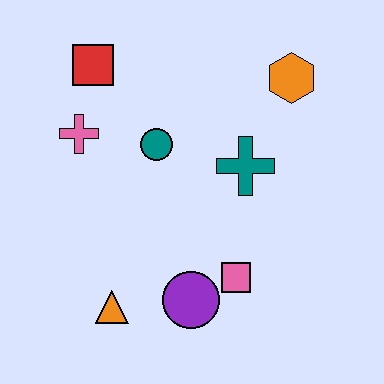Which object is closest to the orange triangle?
The purple circle is closest to the orange triangle.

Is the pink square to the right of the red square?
Yes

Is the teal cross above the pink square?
Yes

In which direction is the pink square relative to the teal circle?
The pink square is below the teal circle.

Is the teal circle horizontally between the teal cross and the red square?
Yes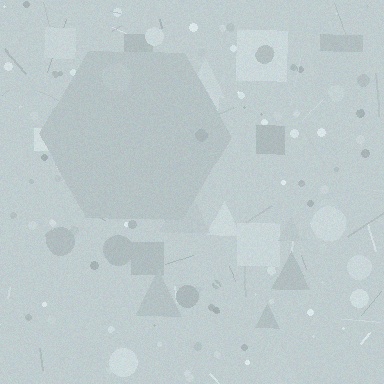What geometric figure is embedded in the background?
A hexagon is embedded in the background.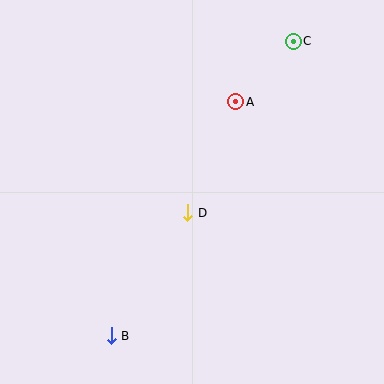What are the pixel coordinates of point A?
Point A is at (236, 102).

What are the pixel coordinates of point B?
Point B is at (111, 336).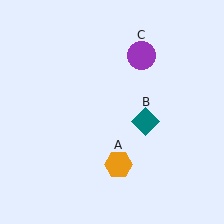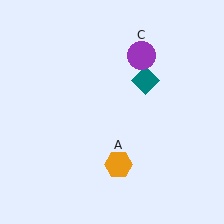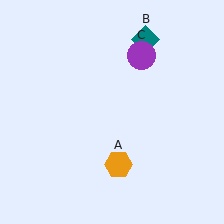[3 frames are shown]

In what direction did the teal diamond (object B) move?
The teal diamond (object B) moved up.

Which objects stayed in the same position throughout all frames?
Orange hexagon (object A) and purple circle (object C) remained stationary.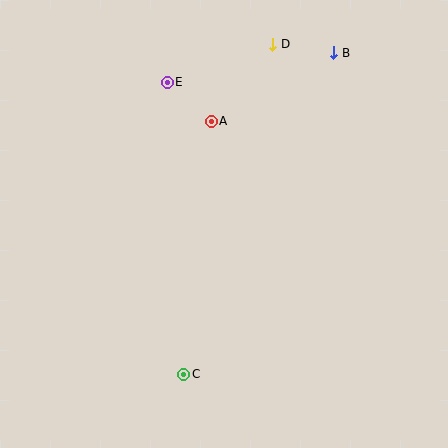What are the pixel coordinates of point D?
Point D is at (273, 44).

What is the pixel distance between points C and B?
The distance between C and B is 355 pixels.